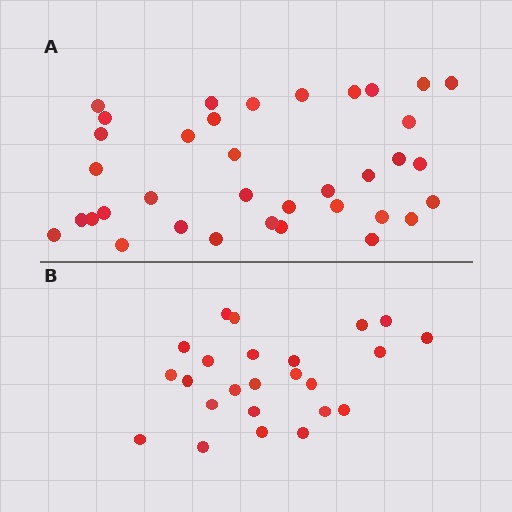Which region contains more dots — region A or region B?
Region A (the top region) has more dots.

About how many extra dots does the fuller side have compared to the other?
Region A has roughly 12 or so more dots than region B.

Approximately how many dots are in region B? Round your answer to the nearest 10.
About 20 dots. (The exact count is 24, which rounds to 20.)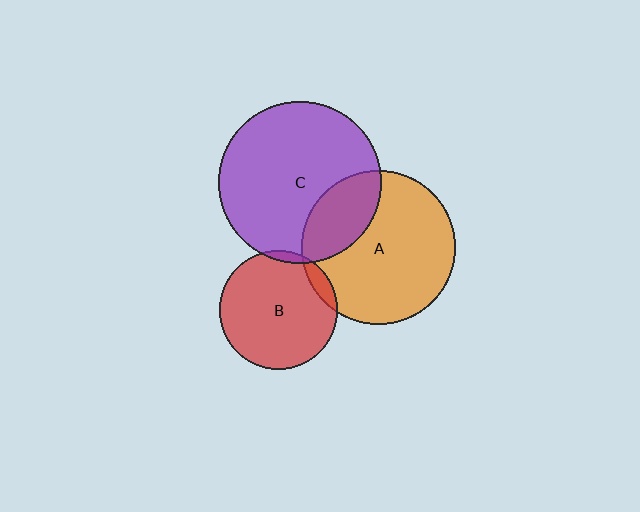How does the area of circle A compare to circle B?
Approximately 1.7 times.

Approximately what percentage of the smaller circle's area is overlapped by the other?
Approximately 10%.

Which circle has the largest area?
Circle C (purple).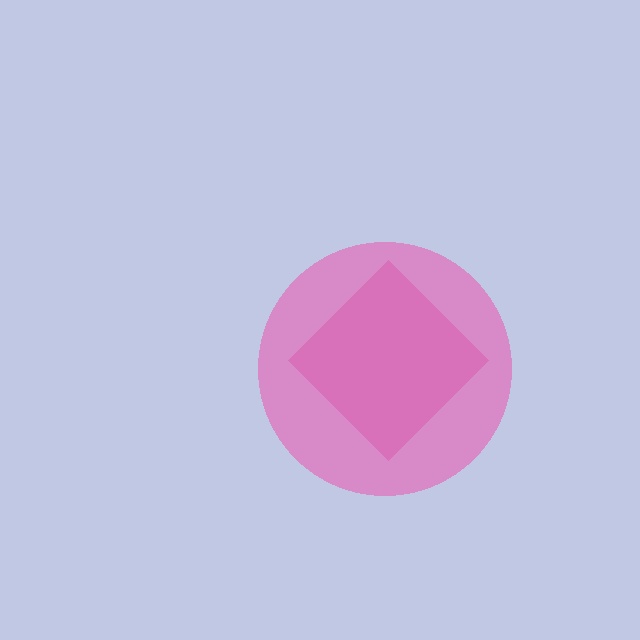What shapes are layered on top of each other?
The layered shapes are: a magenta diamond, a pink circle.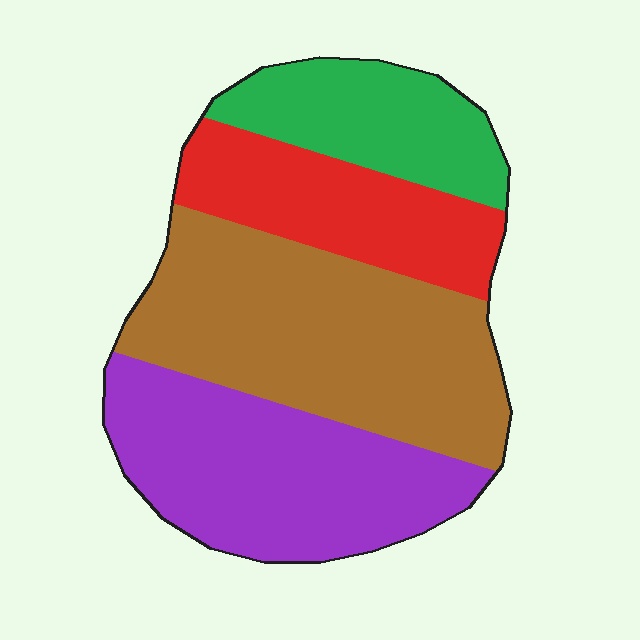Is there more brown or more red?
Brown.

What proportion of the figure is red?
Red covers 18% of the figure.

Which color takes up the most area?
Brown, at roughly 35%.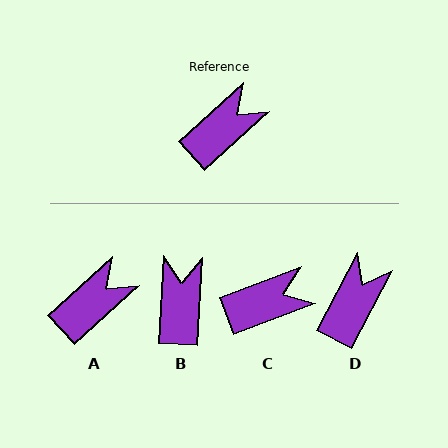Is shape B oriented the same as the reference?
No, it is off by about 44 degrees.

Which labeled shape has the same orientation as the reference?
A.